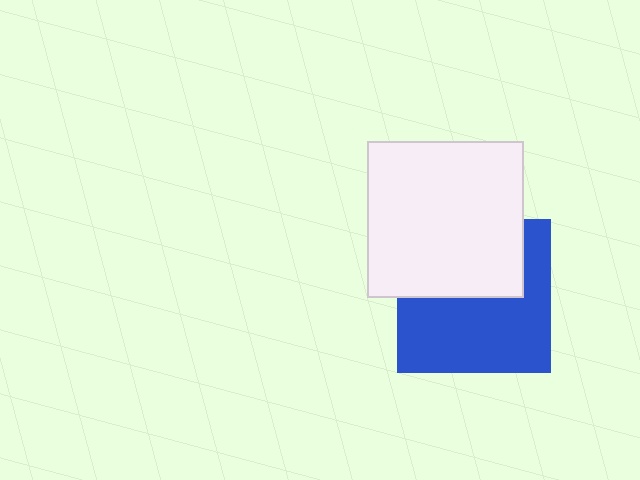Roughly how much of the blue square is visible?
About half of it is visible (roughly 59%).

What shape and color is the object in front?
The object in front is a white square.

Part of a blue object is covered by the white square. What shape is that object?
It is a square.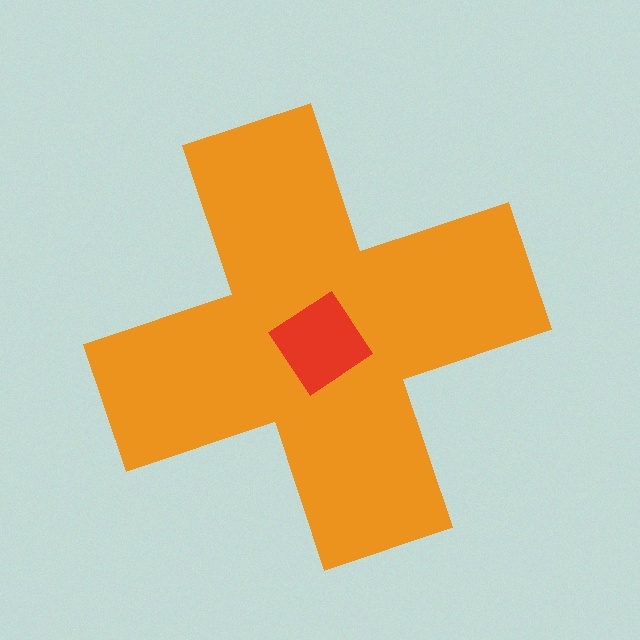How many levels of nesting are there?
2.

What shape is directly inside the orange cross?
The red diamond.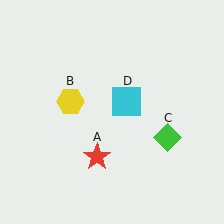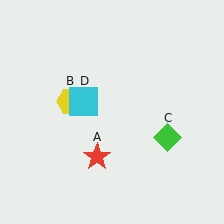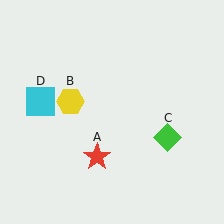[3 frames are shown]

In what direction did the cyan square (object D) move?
The cyan square (object D) moved left.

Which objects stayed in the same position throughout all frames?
Red star (object A) and yellow hexagon (object B) and green diamond (object C) remained stationary.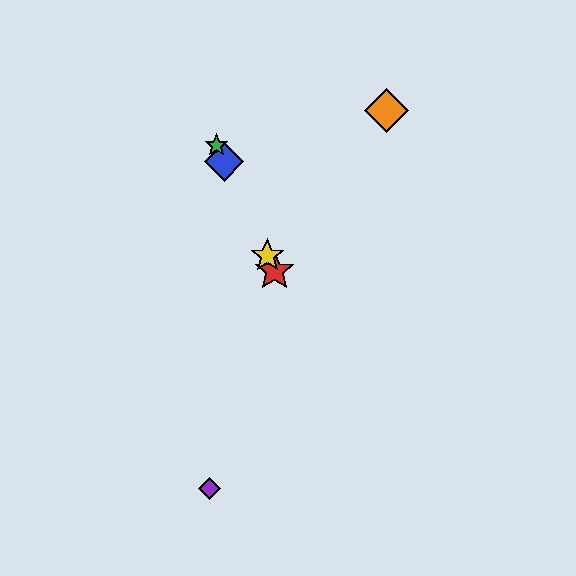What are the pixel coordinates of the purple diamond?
The purple diamond is at (209, 488).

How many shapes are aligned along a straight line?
4 shapes (the red star, the blue diamond, the green star, the yellow star) are aligned along a straight line.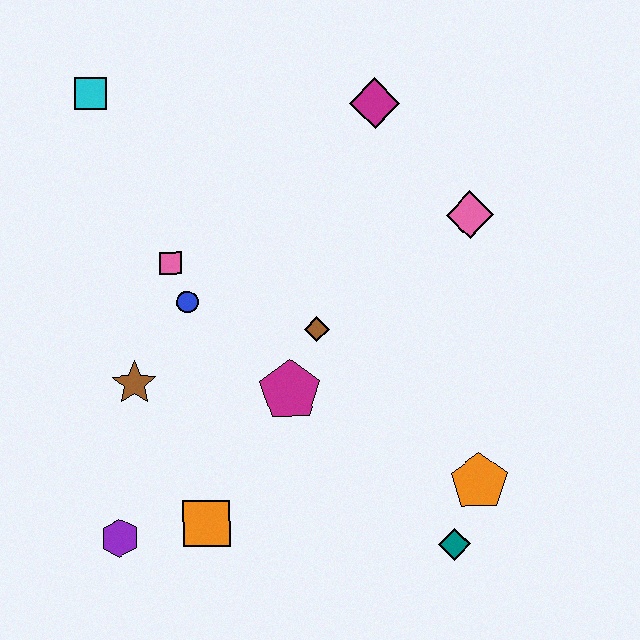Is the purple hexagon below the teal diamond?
No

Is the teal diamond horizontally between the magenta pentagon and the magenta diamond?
No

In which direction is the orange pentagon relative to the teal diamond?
The orange pentagon is above the teal diamond.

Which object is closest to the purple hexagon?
The orange square is closest to the purple hexagon.